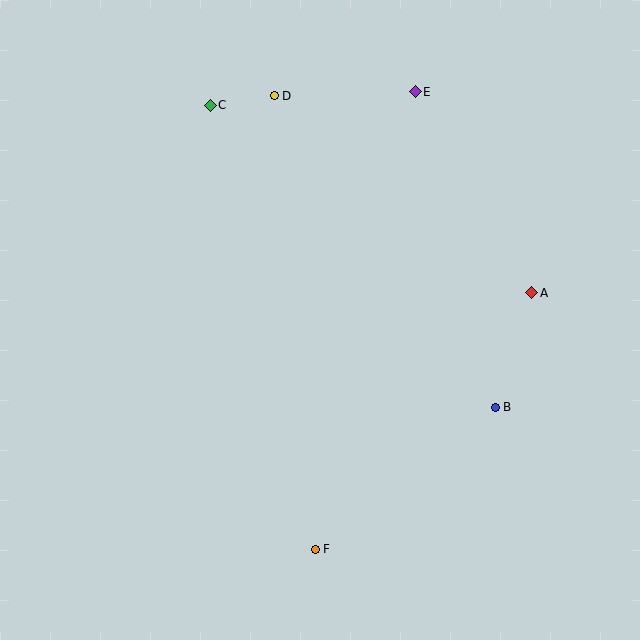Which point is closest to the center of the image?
Point B at (495, 407) is closest to the center.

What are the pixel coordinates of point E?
Point E is at (415, 92).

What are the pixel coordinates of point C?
Point C is at (210, 105).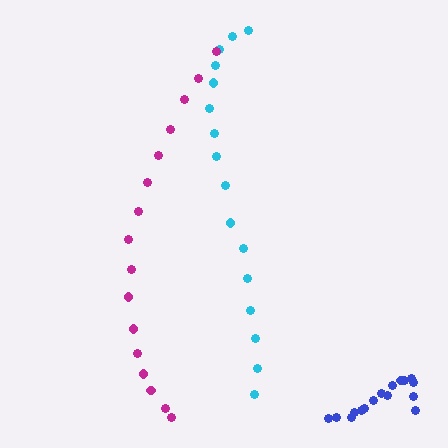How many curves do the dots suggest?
There are 3 distinct paths.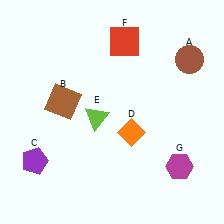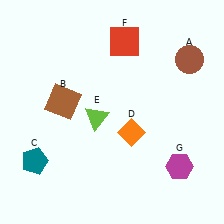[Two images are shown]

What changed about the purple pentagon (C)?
In Image 1, C is purple. In Image 2, it changed to teal.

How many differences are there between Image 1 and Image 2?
There is 1 difference between the two images.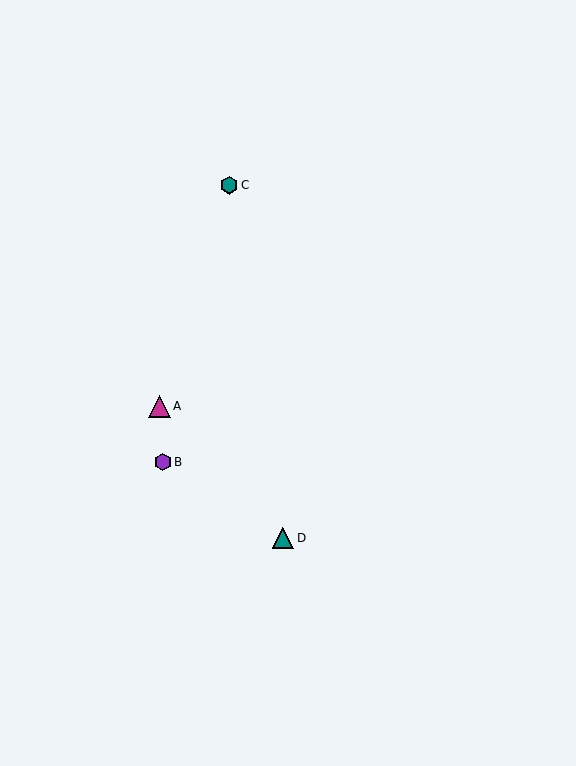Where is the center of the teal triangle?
The center of the teal triangle is at (283, 538).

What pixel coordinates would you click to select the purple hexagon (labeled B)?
Click at (163, 462) to select the purple hexagon B.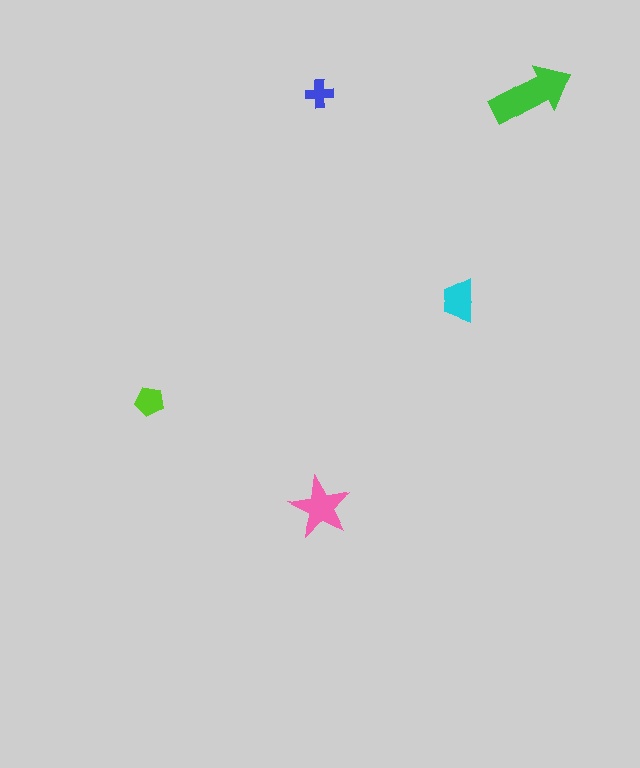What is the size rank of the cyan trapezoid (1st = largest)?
3rd.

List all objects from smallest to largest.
The blue cross, the lime pentagon, the cyan trapezoid, the pink star, the green arrow.